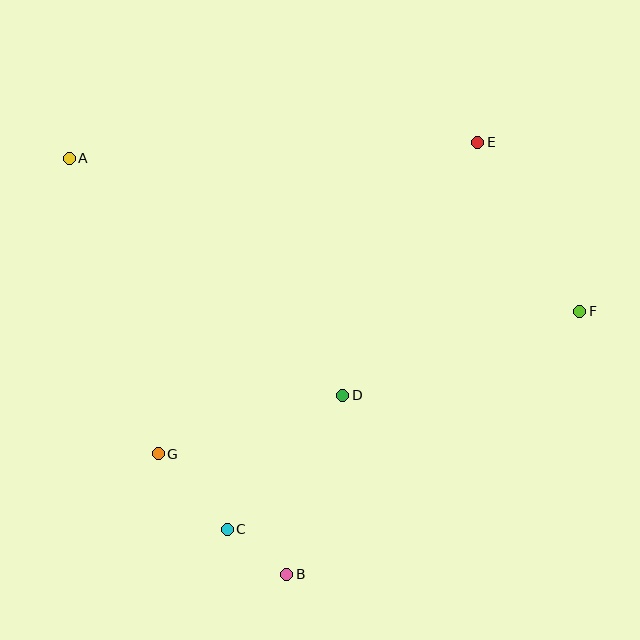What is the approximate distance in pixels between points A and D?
The distance between A and D is approximately 362 pixels.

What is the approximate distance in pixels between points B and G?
The distance between B and G is approximately 176 pixels.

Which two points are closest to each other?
Points B and C are closest to each other.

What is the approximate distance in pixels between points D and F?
The distance between D and F is approximately 252 pixels.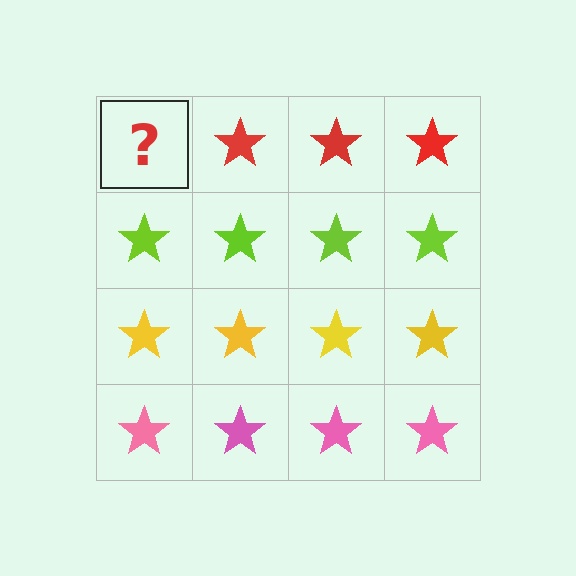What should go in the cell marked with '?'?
The missing cell should contain a red star.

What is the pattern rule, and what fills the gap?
The rule is that each row has a consistent color. The gap should be filled with a red star.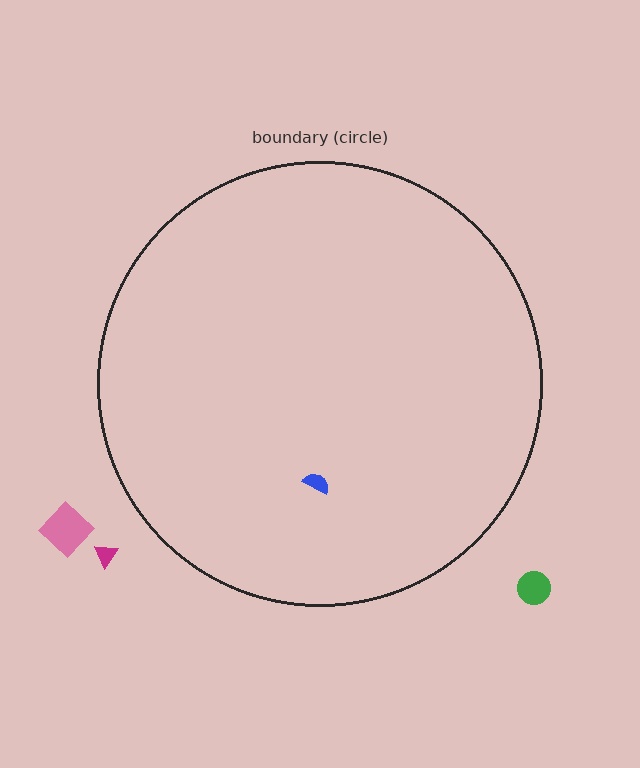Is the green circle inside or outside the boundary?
Outside.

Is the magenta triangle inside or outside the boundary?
Outside.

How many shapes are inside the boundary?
1 inside, 3 outside.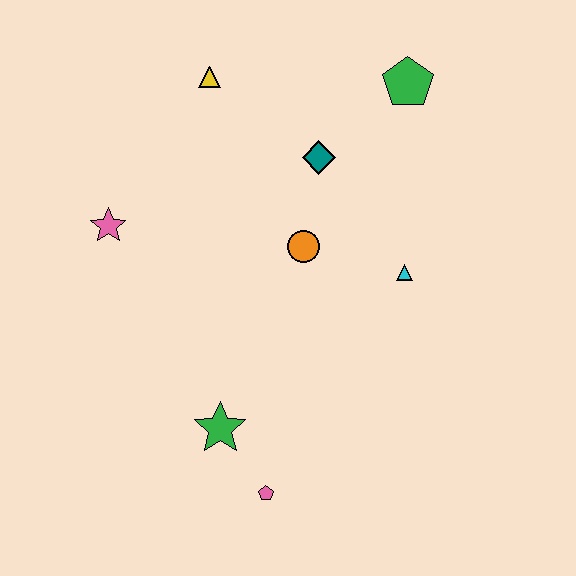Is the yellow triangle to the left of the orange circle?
Yes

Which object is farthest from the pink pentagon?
The green pentagon is farthest from the pink pentagon.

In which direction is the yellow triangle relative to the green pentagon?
The yellow triangle is to the left of the green pentagon.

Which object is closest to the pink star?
The yellow triangle is closest to the pink star.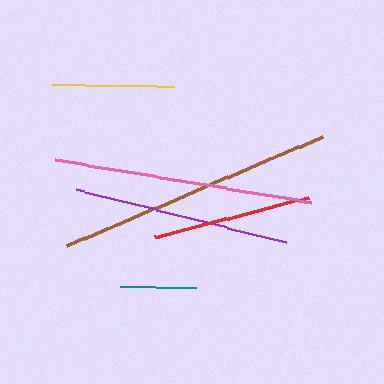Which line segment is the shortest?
The teal line is the shortest at approximately 76 pixels.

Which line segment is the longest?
The brown line is the longest at approximately 279 pixels.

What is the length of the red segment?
The red segment is approximately 159 pixels long.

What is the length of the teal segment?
The teal segment is approximately 76 pixels long.